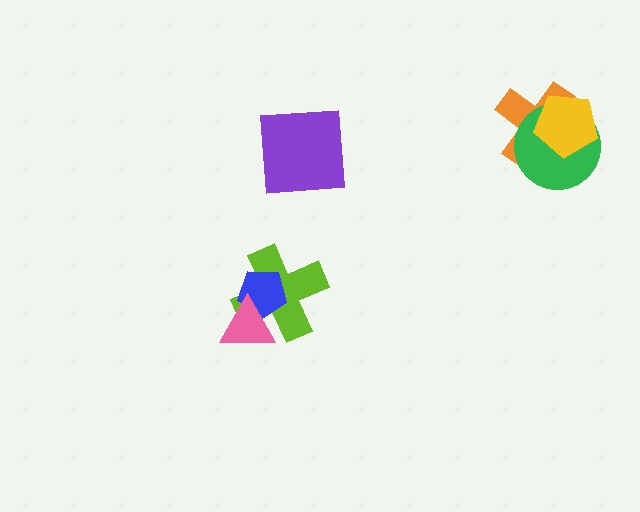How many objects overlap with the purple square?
0 objects overlap with the purple square.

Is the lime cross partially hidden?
Yes, it is partially covered by another shape.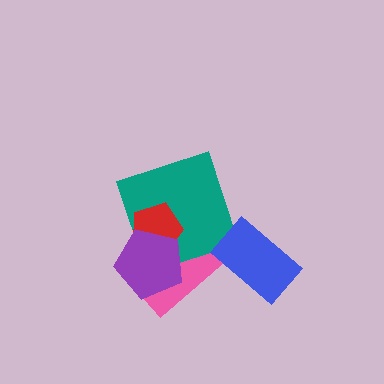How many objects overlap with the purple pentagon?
3 objects overlap with the purple pentagon.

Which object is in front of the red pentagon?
The purple pentagon is in front of the red pentagon.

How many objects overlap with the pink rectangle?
4 objects overlap with the pink rectangle.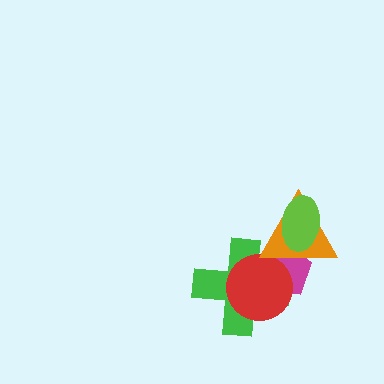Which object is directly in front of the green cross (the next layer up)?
The red circle is directly in front of the green cross.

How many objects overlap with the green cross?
3 objects overlap with the green cross.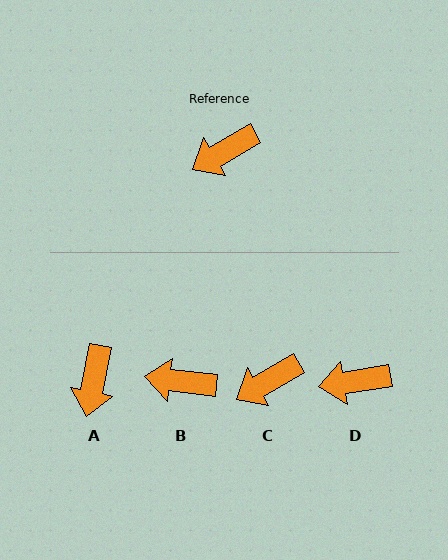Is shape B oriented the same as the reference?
No, it is off by about 37 degrees.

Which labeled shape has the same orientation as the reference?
C.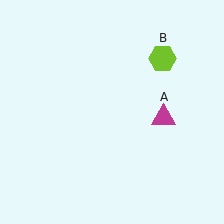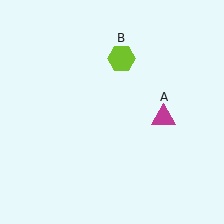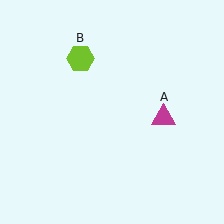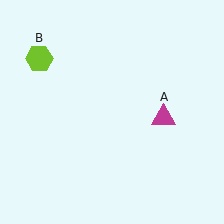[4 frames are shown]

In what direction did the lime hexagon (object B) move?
The lime hexagon (object B) moved left.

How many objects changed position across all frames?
1 object changed position: lime hexagon (object B).